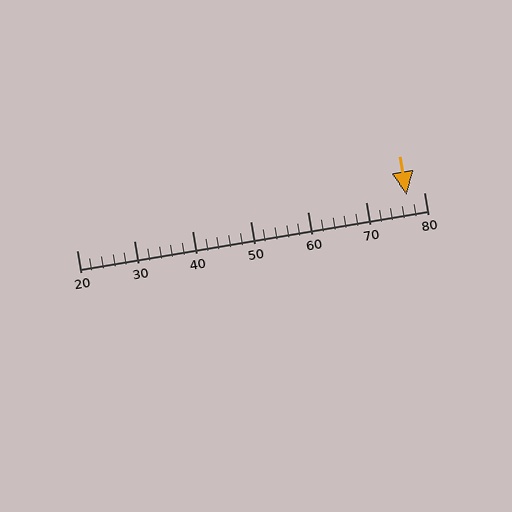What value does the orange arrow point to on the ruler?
The orange arrow points to approximately 77.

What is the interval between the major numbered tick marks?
The major tick marks are spaced 10 units apart.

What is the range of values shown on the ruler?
The ruler shows values from 20 to 80.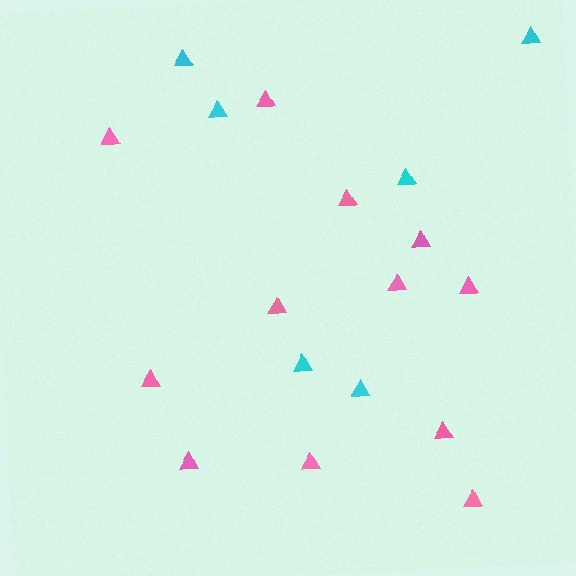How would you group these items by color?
There are 2 groups: one group of pink triangles (12) and one group of cyan triangles (6).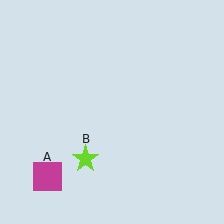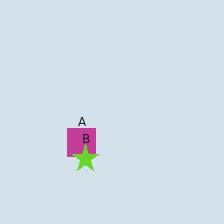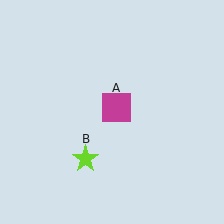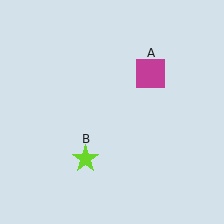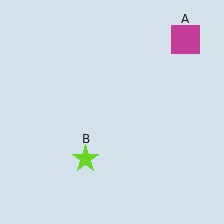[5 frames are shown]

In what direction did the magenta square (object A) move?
The magenta square (object A) moved up and to the right.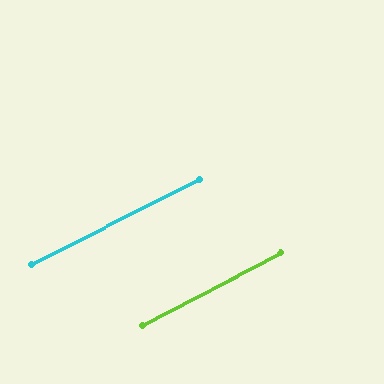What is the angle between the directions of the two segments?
Approximately 1 degree.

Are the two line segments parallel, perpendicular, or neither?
Parallel — their directions differ by only 0.8°.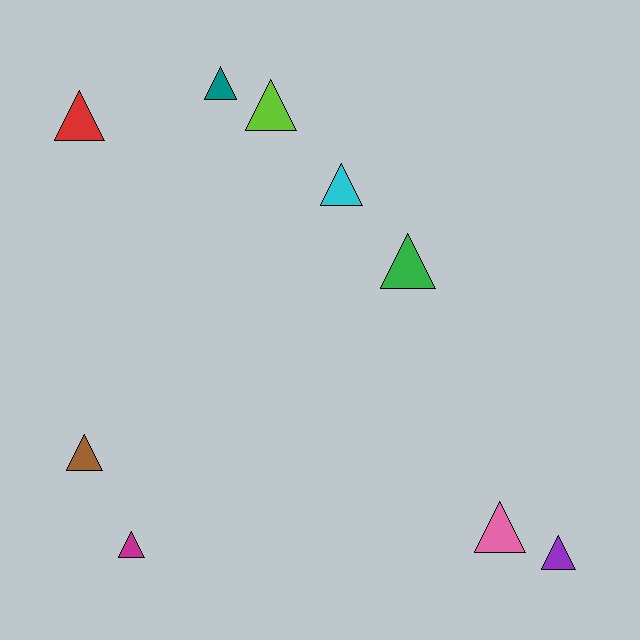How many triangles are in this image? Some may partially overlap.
There are 9 triangles.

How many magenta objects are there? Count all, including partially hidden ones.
There is 1 magenta object.